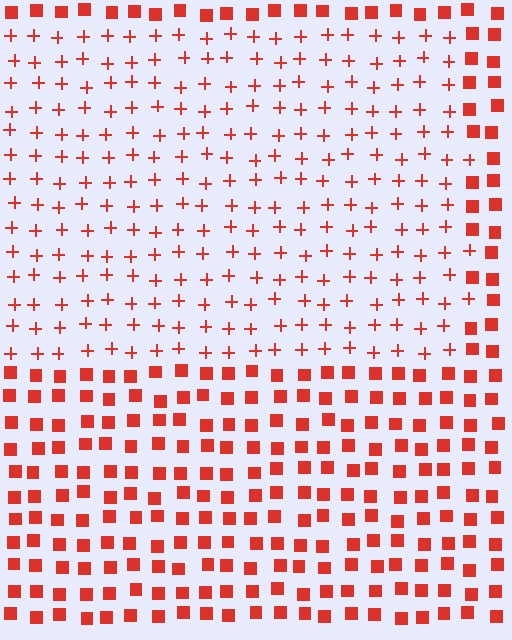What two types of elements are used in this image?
The image uses plus signs inside the rectangle region and squares outside it.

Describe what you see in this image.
The image is filled with small red elements arranged in a uniform grid. A rectangle-shaped region contains plus signs, while the surrounding area contains squares. The boundary is defined purely by the change in element shape.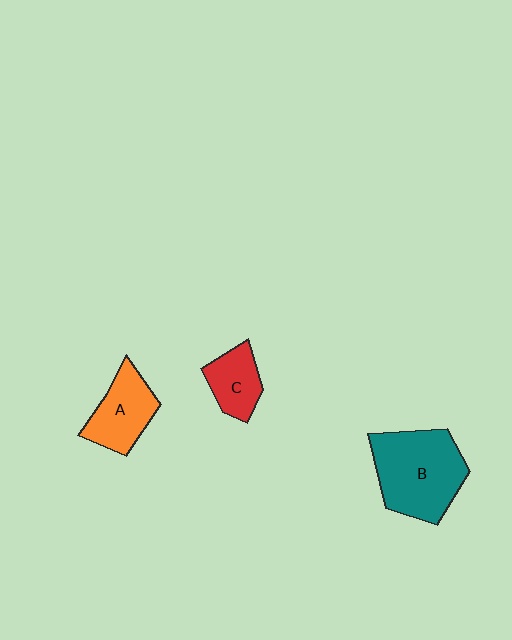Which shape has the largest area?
Shape B (teal).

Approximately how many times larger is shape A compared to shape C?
Approximately 1.3 times.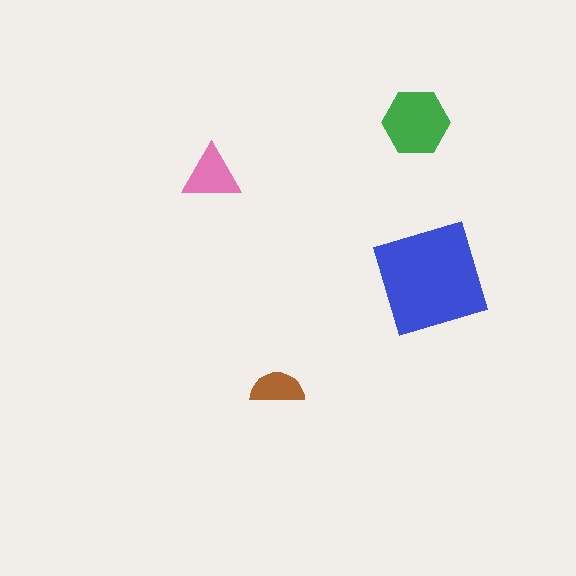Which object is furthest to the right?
The blue square is rightmost.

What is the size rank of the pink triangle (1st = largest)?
3rd.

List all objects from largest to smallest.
The blue square, the green hexagon, the pink triangle, the brown semicircle.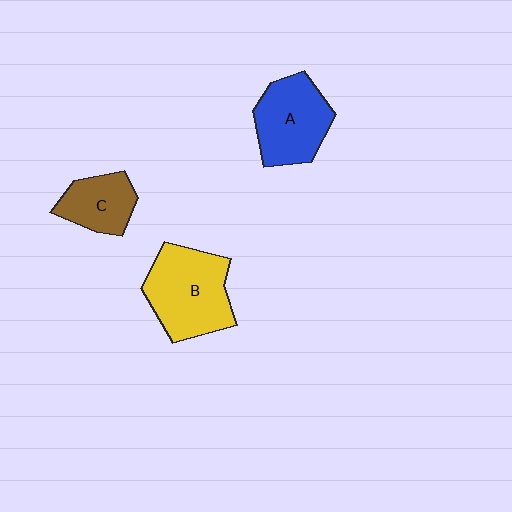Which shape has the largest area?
Shape B (yellow).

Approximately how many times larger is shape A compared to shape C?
Approximately 1.5 times.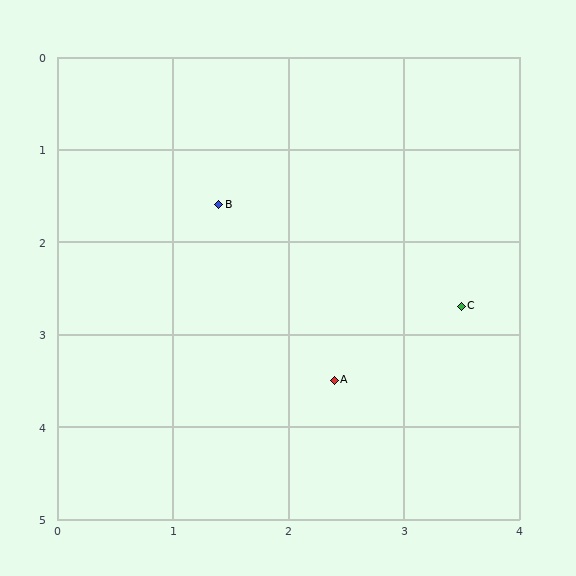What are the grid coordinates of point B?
Point B is at approximately (1.4, 1.6).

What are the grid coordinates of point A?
Point A is at approximately (2.4, 3.5).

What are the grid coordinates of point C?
Point C is at approximately (3.5, 2.7).